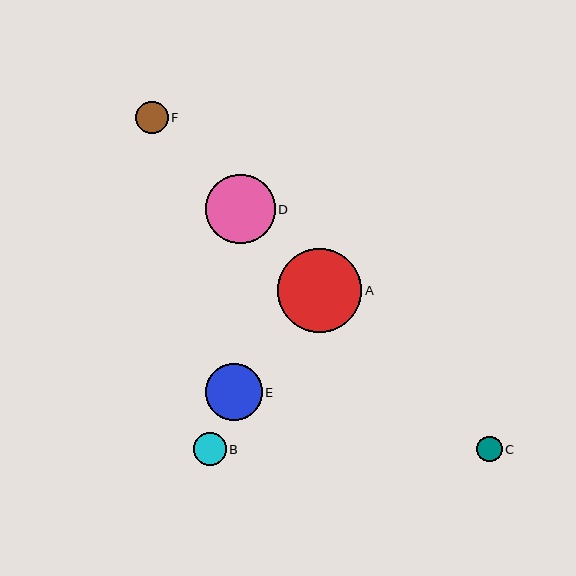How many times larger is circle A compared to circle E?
Circle A is approximately 1.5 times the size of circle E.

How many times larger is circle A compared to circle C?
Circle A is approximately 3.3 times the size of circle C.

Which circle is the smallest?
Circle C is the smallest with a size of approximately 26 pixels.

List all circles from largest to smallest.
From largest to smallest: A, D, E, B, F, C.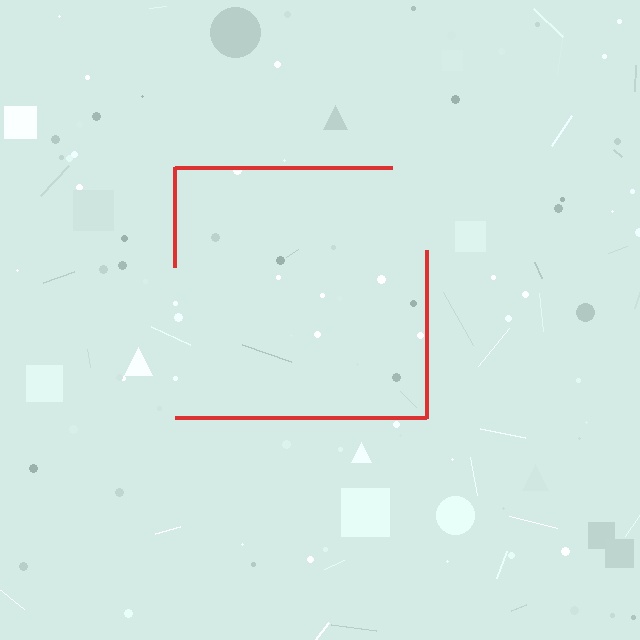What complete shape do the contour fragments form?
The contour fragments form a square.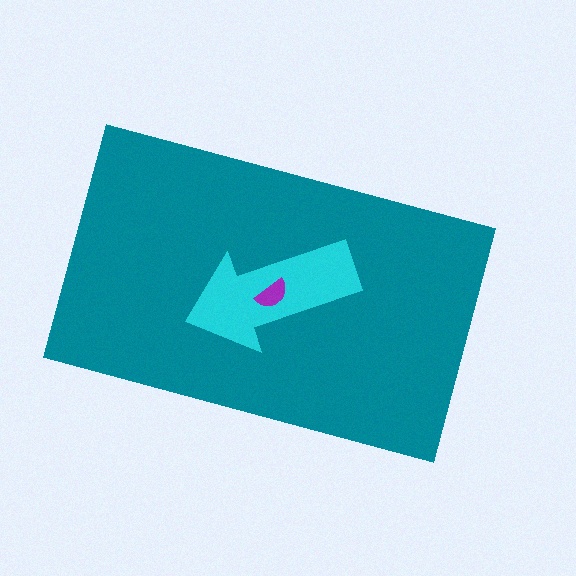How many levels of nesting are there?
3.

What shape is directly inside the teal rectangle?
The cyan arrow.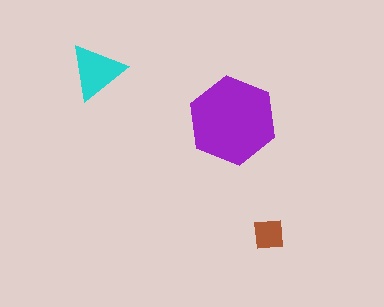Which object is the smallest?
The brown square.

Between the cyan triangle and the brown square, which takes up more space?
The cyan triangle.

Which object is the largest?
The purple hexagon.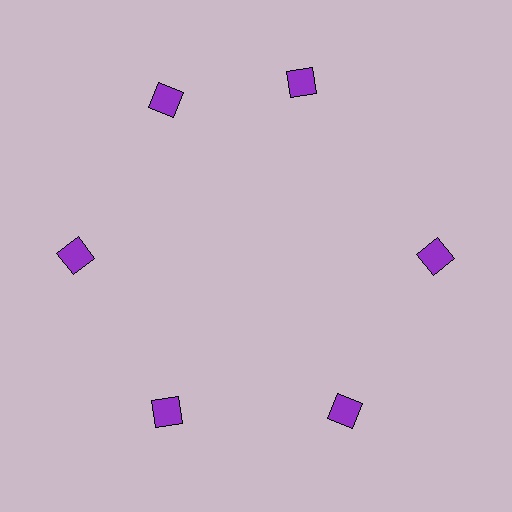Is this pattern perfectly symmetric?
No. The 6 purple squares are arranged in a ring, but one element near the 1 o'clock position is rotated out of alignment along the ring, breaking the 6-fold rotational symmetry.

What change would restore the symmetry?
The symmetry would be restored by rotating it back into even spacing with its neighbors so that all 6 squares sit at equal angles and equal distance from the center.